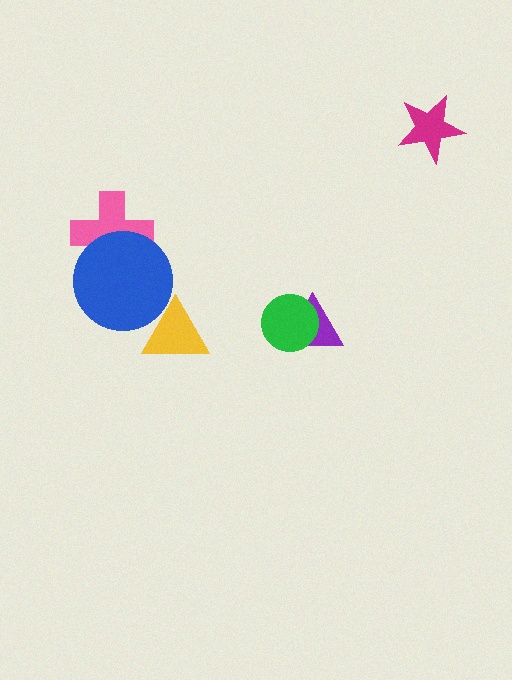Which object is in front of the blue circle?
The yellow triangle is in front of the blue circle.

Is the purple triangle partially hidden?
Yes, it is partially covered by another shape.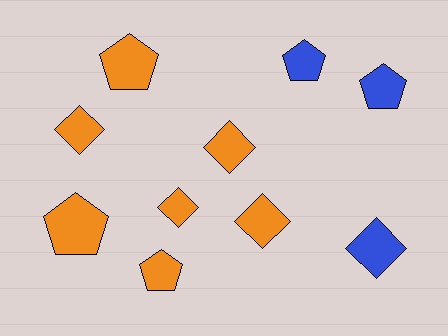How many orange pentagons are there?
There are 3 orange pentagons.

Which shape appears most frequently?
Diamond, with 5 objects.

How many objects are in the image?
There are 10 objects.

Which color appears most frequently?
Orange, with 7 objects.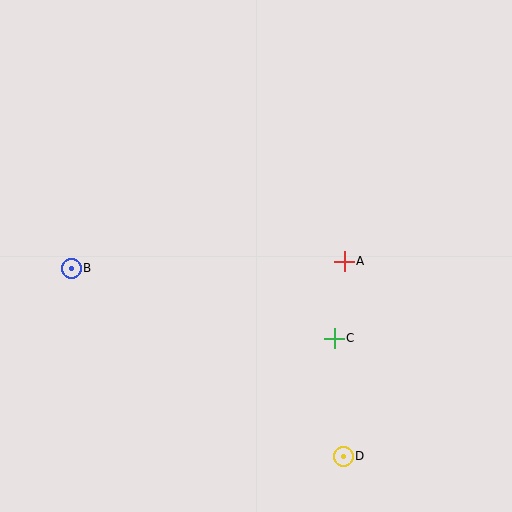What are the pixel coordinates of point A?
Point A is at (344, 261).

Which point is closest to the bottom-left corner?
Point B is closest to the bottom-left corner.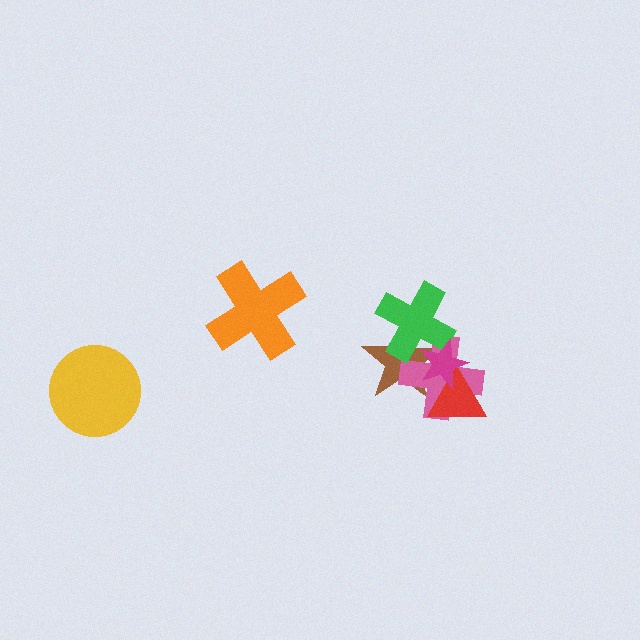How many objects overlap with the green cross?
3 objects overlap with the green cross.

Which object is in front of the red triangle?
The magenta star is in front of the red triangle.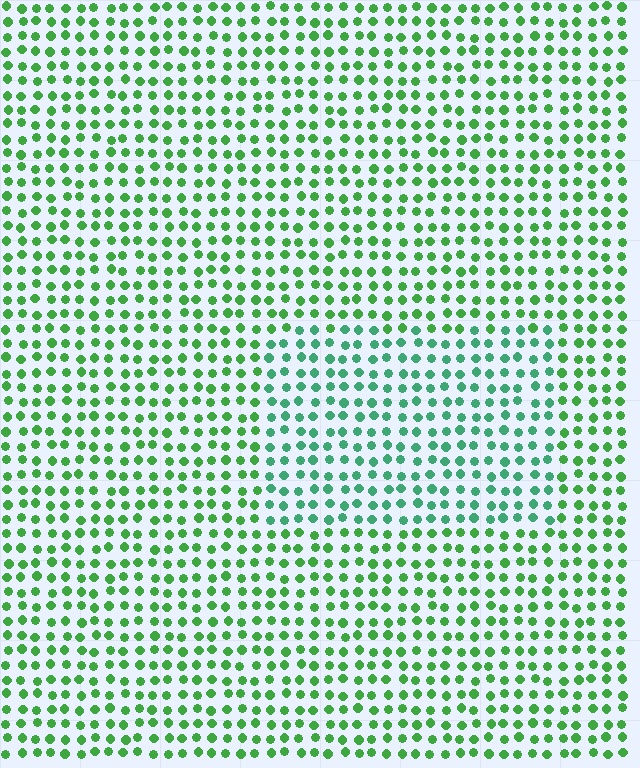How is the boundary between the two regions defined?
The boundary is defined purely by a slight shift in hue (about 30 degrees). Spacing, size, and orientation are identical on both sides.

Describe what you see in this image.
The image is filled with small green elements in a uniform arrangement. A rectangle-shaped region is visible where the elements are tinted to a slightly different hue, forming a subtle color boundary.